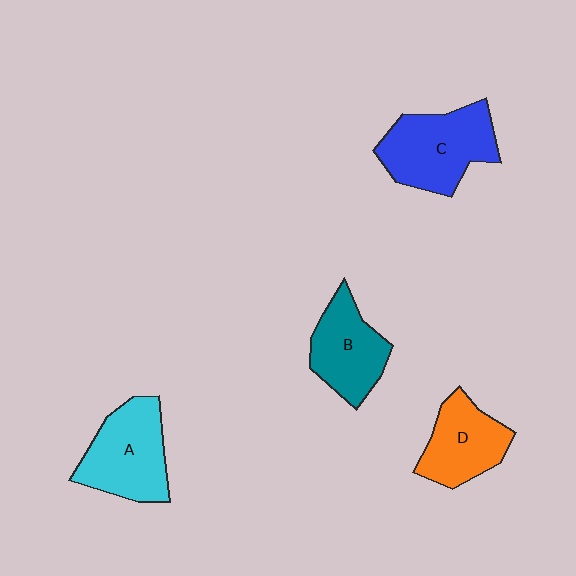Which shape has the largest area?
Shape C (blue).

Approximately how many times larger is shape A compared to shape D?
Approximately 1.2 times.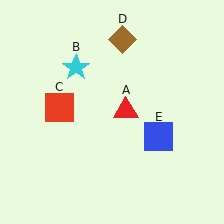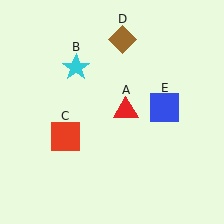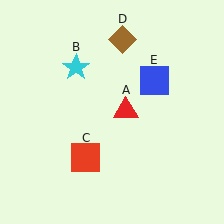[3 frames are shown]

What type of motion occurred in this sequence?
The red square (object C), blue square (object E) rotated counterclockwise around the center of the scene.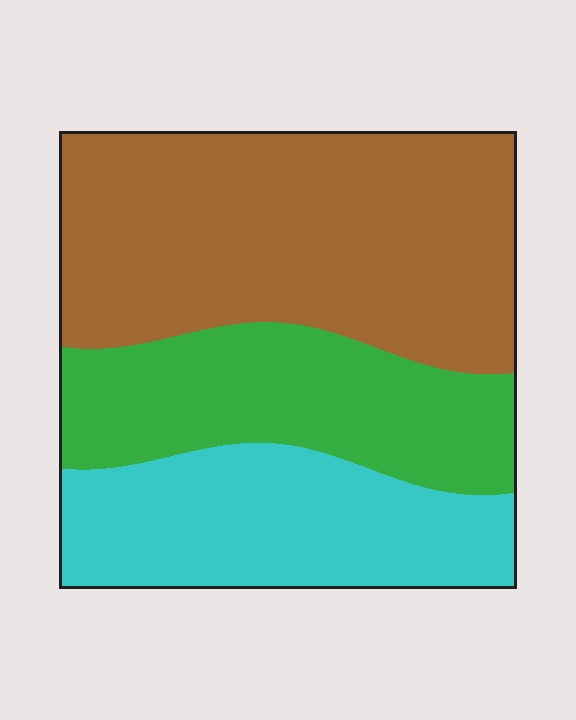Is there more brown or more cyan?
Brown.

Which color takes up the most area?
Brown, at roughly 45%.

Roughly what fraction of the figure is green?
Green takes up about one quarter (1/4) of the figure.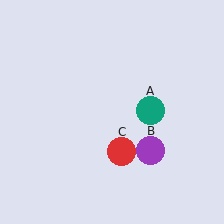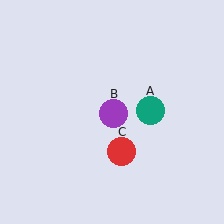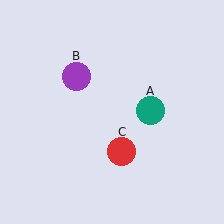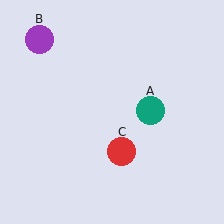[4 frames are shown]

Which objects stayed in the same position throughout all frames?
Teal circle (object A) and red circle (object C) remained stationary.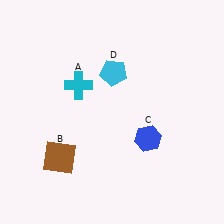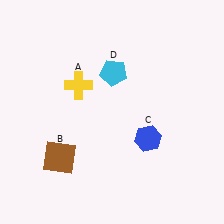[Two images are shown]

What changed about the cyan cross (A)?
In Image 1, A is cyan. In Image 2, it changed to yellow.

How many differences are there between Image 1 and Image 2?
There is 1 difference between the two images.